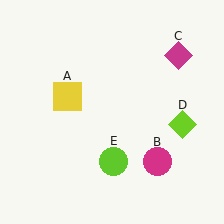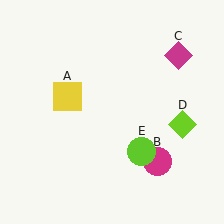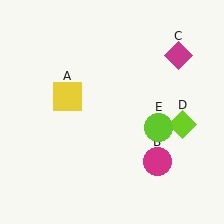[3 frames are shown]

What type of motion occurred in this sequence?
The lime circle (object E) rotated counterclockwise around the center of the scene.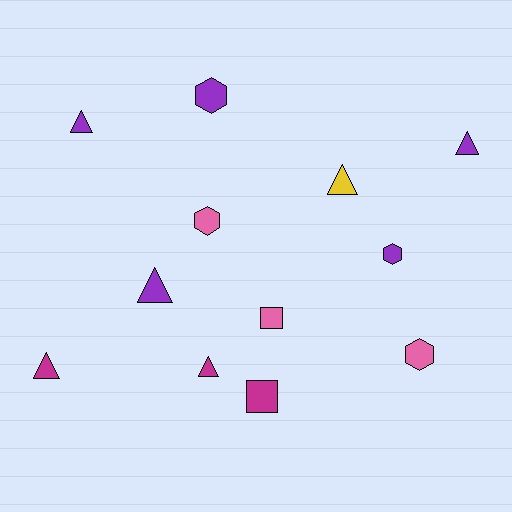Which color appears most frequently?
Purple, with 5 objects.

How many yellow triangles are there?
There is 1 yellow triangle.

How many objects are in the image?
There are 12 objects.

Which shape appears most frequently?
Triangle, with 6 objects.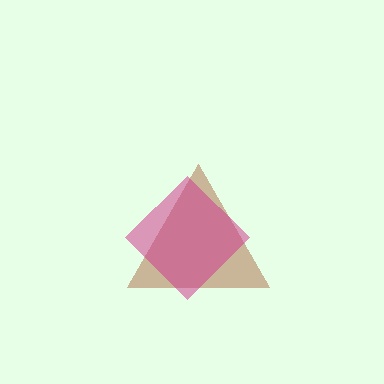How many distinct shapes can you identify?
There are 2 distinct shapes: a brown triangle, a magenta diamond.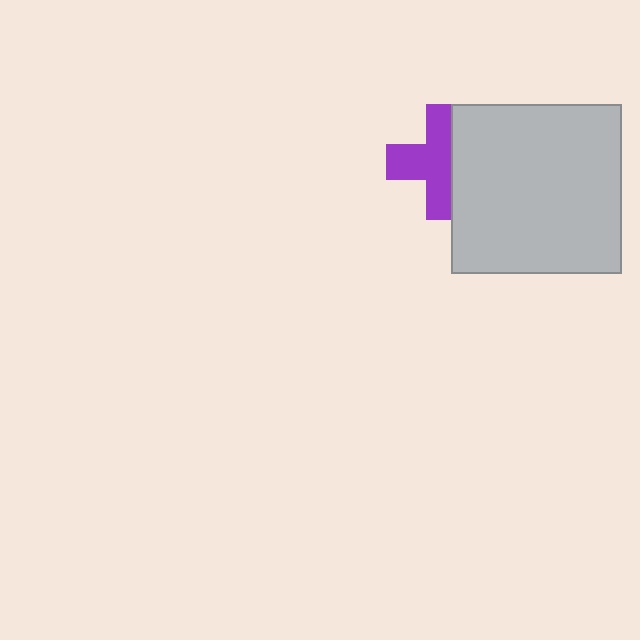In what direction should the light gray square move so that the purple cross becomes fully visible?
The light gray square should move right. That is the shortest direction to clear the overlap and leave the purple cross fully visible.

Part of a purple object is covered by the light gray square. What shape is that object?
It is a cross.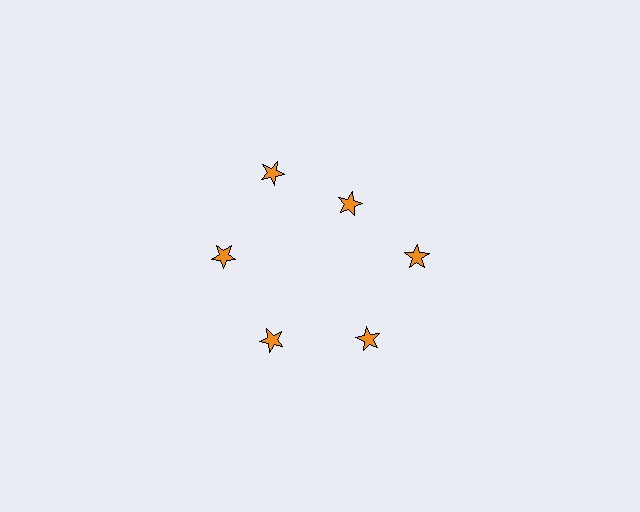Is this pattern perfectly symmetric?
No. The 6 orange stars are arranged in a ring, but one element near the 1 o'clock position is pulled inward toward the center, breaking the 6-fold rotational symmetry.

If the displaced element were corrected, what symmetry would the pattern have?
It would have 6-fold rotational symmetry — the pattern would map onto itself every 60 degrees.